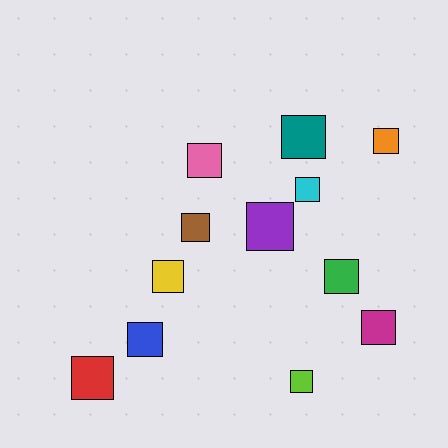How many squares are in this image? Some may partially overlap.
There are 12 squares.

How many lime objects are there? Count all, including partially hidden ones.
There is 1 lime object.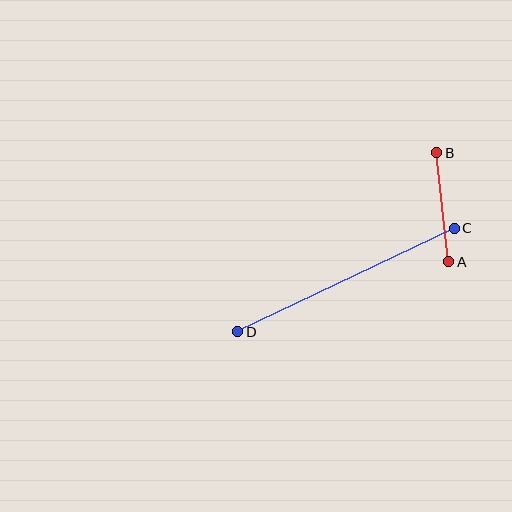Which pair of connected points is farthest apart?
Points C and D are farthest apart.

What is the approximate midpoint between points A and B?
The midpoint is at approximately (443, 207) pixels.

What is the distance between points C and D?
The distance is approximately 240 pixels.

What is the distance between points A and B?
The distance is approximately 109 pixels.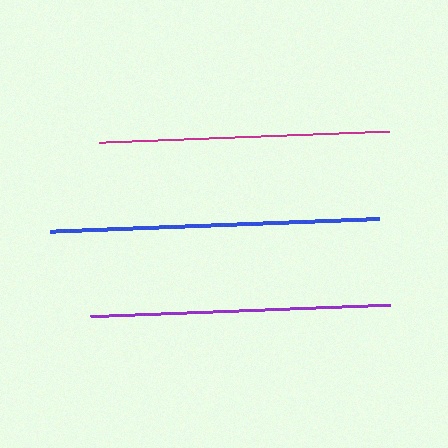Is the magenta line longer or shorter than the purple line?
The purple line is longer than the magenta line.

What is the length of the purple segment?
The purple segment is approximately 300 pixels long.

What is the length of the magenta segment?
The magenta segment is approximately 290 pixels long.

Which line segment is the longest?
The blue line is the longest at approximately 329 pixels.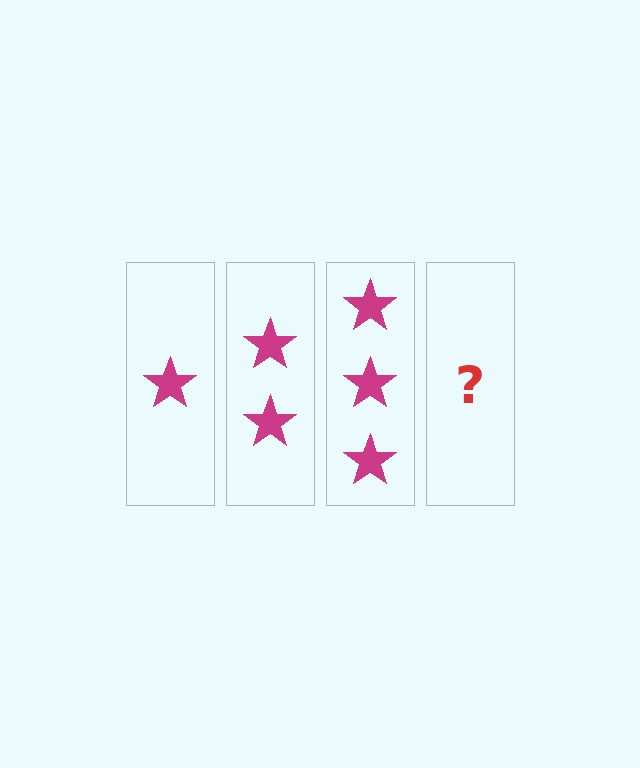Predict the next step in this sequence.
The next step is 4 stars.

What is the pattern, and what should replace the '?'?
The pattern is that each step adds one more star. The '?' should be 4 stars.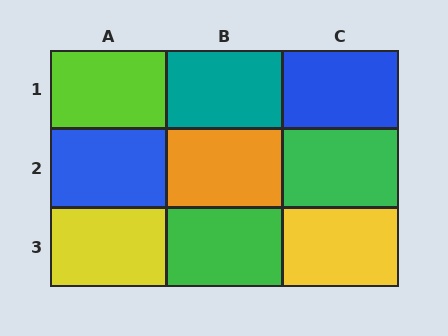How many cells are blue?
2 cells are blue.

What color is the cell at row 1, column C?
Blue.